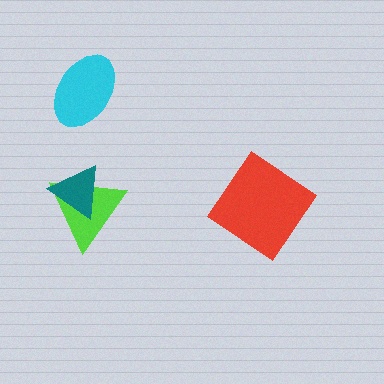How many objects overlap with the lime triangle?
1 object overlaps with the lime triangle.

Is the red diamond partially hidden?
No, no other shape covers it.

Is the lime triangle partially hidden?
Yes, it is partially covered by another shape.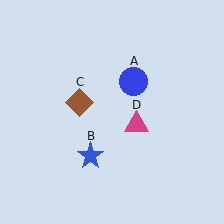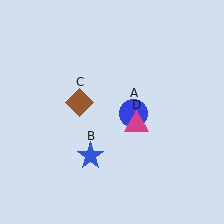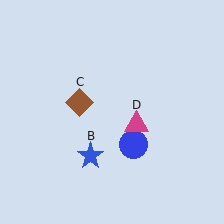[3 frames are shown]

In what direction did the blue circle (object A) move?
The blue circle (object A) moved down.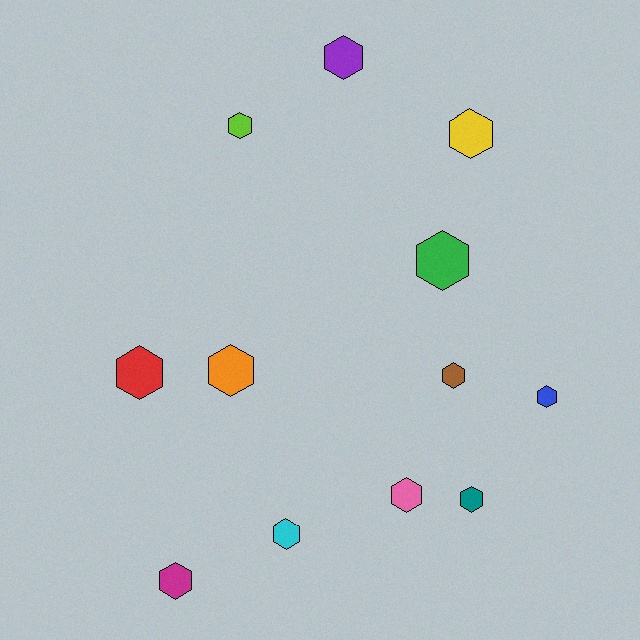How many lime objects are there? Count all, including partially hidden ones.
There is 1 lime object.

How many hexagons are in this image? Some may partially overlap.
There are 12 hexagons.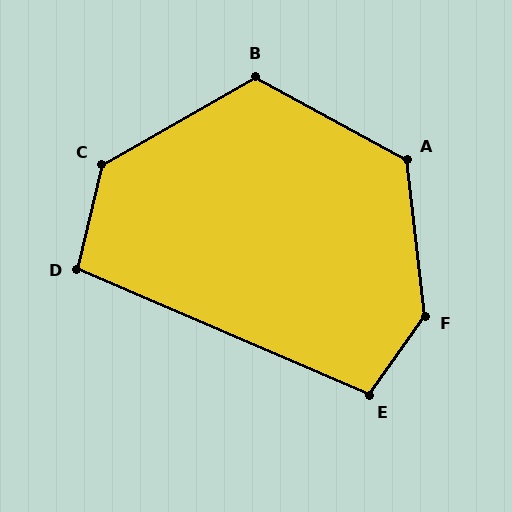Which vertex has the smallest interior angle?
D, at approximately 100 degrees.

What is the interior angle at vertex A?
Approximately 125 degrees (obtuse).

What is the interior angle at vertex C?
Approximately 133 degrees (obtuse).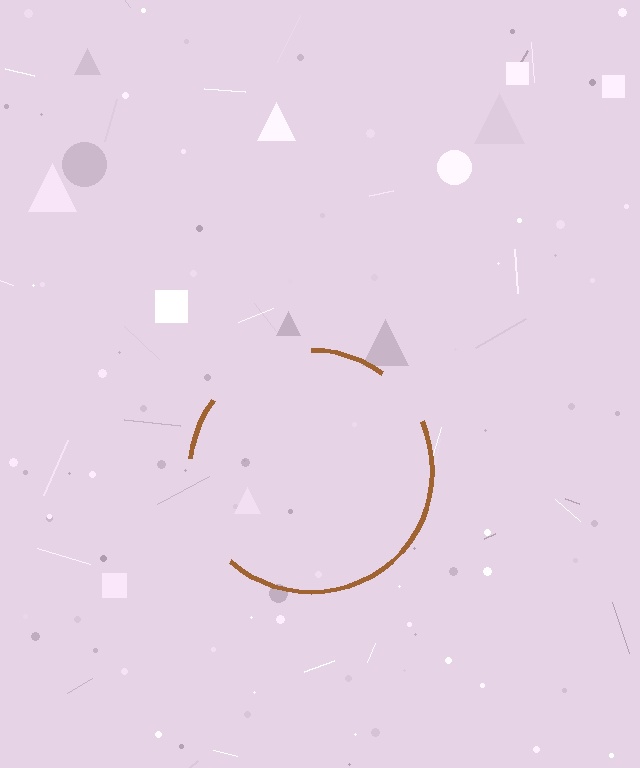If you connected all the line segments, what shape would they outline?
They would outline a circle.